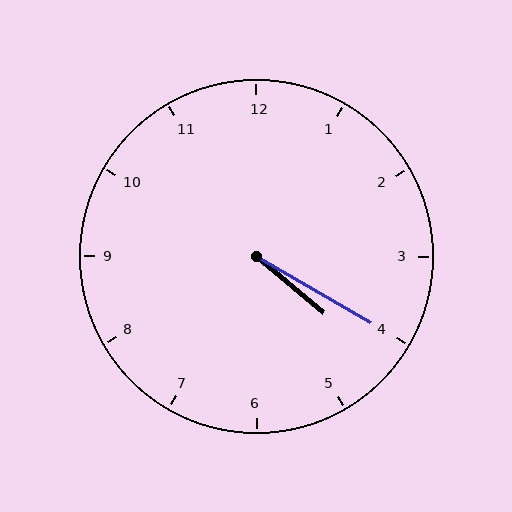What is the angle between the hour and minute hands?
Approximately 10 degrees.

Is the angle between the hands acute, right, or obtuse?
It is acute.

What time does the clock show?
4:20.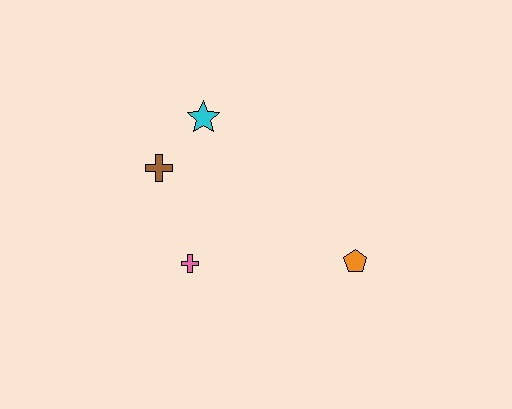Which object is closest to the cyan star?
The brown cross is closest to the cyan star.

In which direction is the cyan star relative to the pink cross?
The cyan star is above the pink cross.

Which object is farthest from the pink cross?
The orange pentagon is farthest from the pink cross.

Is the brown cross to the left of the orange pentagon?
Yes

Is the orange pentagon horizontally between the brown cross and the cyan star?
No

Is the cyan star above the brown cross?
Yes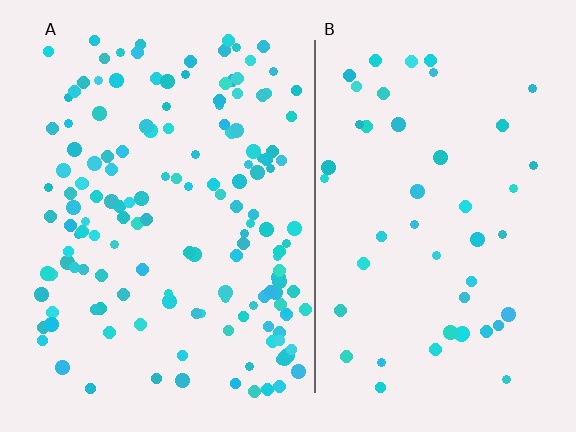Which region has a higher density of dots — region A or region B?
A (the left).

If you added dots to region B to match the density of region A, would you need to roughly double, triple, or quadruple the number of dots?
Approximately triple.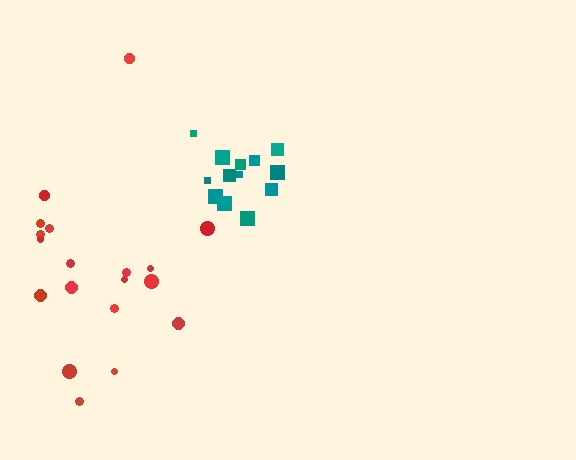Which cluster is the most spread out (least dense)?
Red.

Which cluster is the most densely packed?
Teal.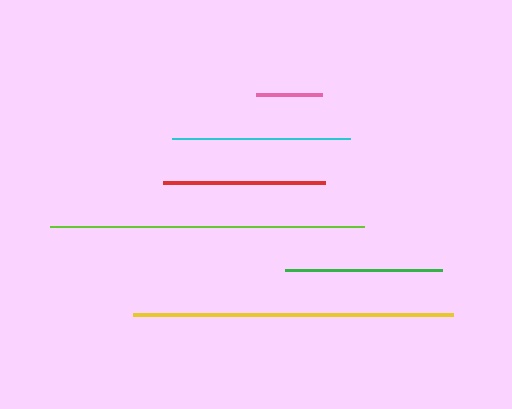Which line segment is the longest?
The yellow line is the longest at approximately 320 pixels.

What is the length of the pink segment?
The pink segment is approximately 66 pixels long.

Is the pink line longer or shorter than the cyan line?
The cyan line is longer than the pink line.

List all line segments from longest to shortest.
From longest to shortest: yellow, lime, cyan, red, green, pink.